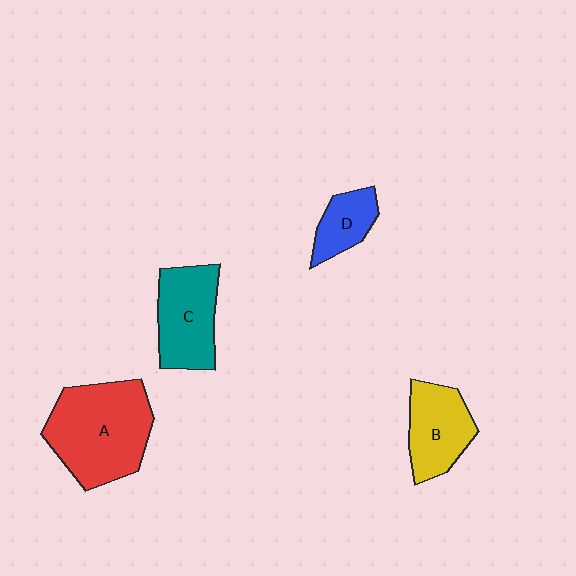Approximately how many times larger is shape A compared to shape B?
Approximately 1.7 times.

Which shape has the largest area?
Shape A (red).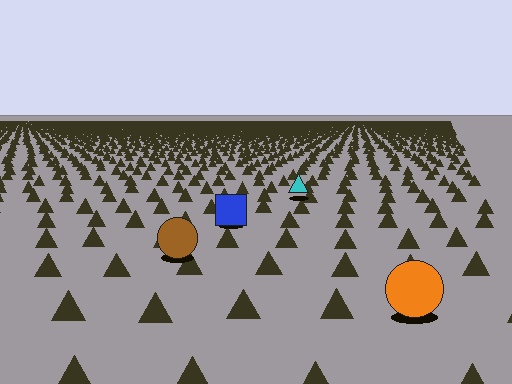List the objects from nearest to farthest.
From nearest to farthest: the orange circle, the brown circle, the blue square, the cyan triangle.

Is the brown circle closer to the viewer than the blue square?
Yes. The brown circle is closer — you can tell from the texture gradient: the ground texture is coarser near it.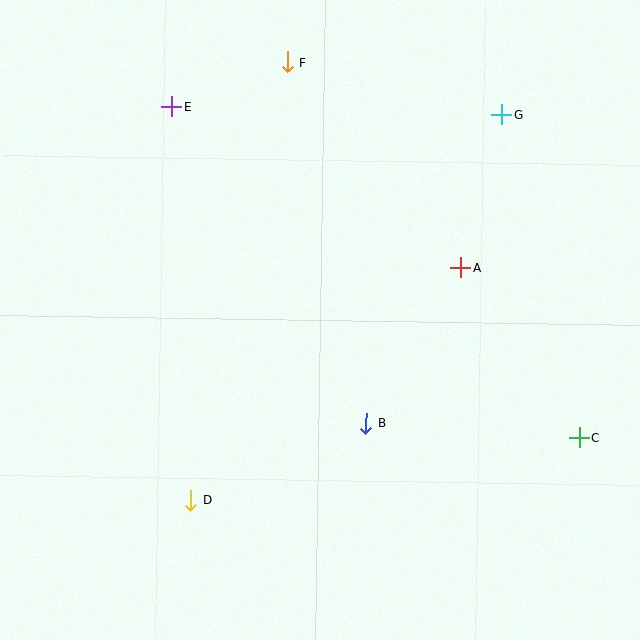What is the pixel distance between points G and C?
The distance between G and C is 332 pixels.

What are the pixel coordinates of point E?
Point E is at (172, 107).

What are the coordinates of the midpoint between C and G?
The midpoint between C and G is at (541, 276).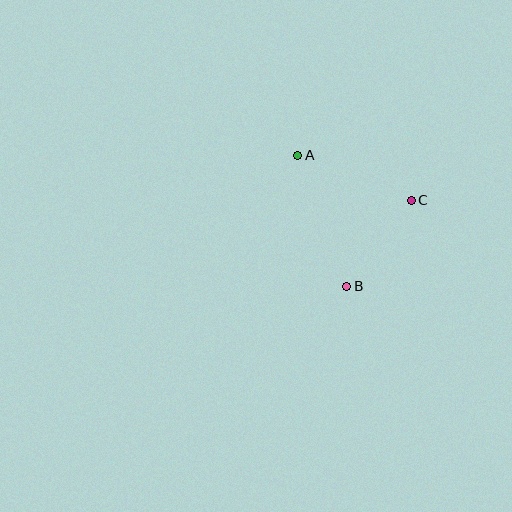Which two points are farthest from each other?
Points A and B are farthest from each other.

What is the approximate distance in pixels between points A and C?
The distance between A and C is approximately 122 pixels.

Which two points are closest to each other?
Points B and C are closest to each other.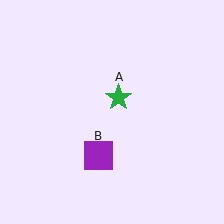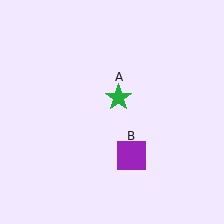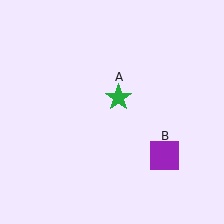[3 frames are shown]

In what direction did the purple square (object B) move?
The purple square (object B) moved right.